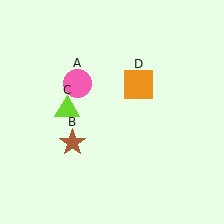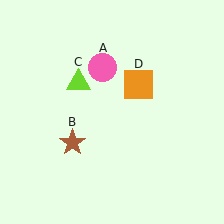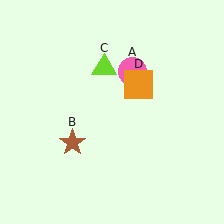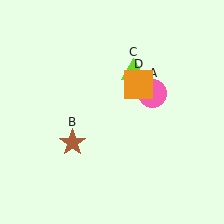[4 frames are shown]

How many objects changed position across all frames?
2 objects changed position: pink circle (object A), lime triangle (object C).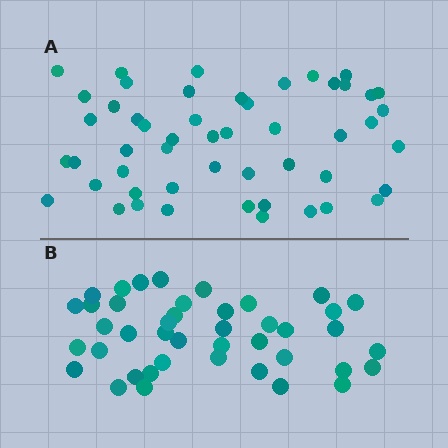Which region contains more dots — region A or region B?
Region A (the top region) has more dots.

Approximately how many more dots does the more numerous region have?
Region A has roughly 8 or so more dots than region B.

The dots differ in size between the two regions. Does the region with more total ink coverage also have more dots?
No. Region B has more total ink coverage because its dots are larger, but region A actually contains more individual dots. Total area can be misleading — the number of items is what matters here.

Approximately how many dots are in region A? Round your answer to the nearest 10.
About 50 dots. (The exact count is 51, which rounds to 50.)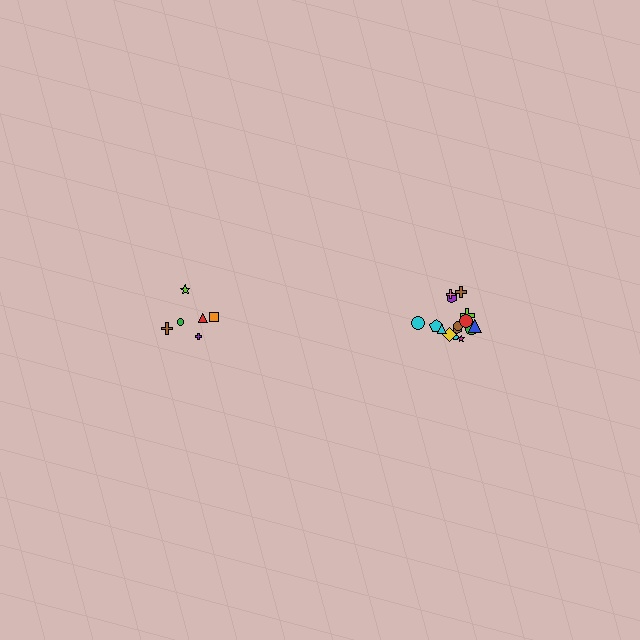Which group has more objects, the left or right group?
The right group.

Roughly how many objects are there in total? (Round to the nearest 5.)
Roughly 20 objects in total.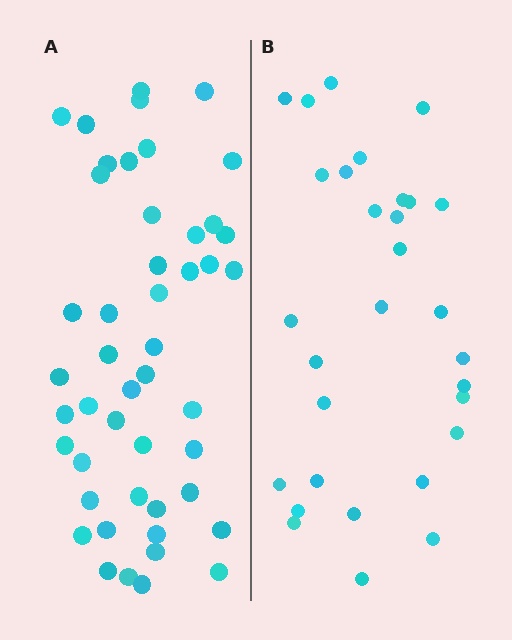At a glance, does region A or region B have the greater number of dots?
Region A (the left region) has more dots.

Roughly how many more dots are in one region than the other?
Region A has approximately 15 more dots than region B.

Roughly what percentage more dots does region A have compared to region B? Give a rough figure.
About 55% more.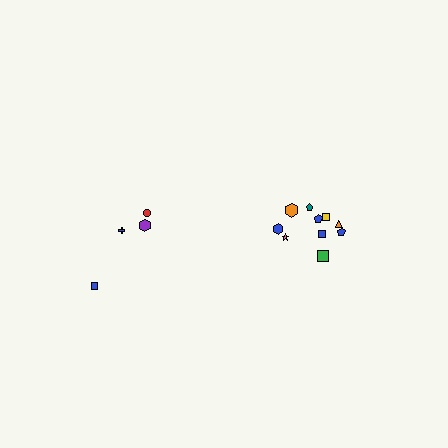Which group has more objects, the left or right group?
The right group.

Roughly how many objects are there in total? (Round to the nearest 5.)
Roughly 15 objects in total.